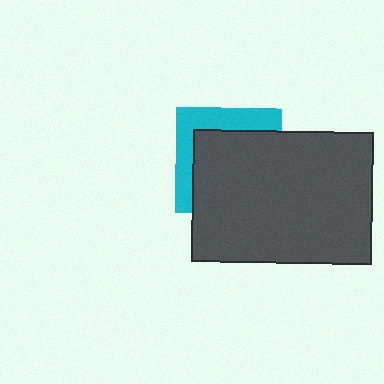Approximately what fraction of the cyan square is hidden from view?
Roughly 67% of the cyan square is hidden behind the dark gray rectangle.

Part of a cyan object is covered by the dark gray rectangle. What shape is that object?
It is a square.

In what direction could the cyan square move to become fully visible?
The cyan square could move toward the upper-left. That would shift it out from behind the dark gray rectangle entirely.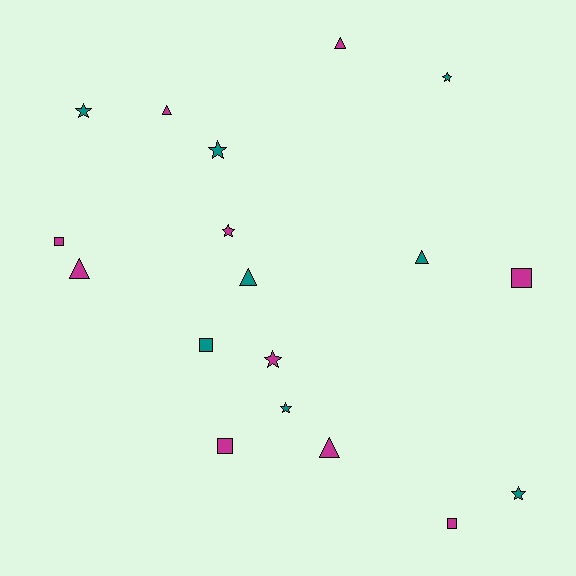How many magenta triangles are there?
There are 4 magenta triangles.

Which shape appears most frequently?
Star, with 7 objects.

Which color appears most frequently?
Magenta, with 10 objects.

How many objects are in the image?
There are 18 objects.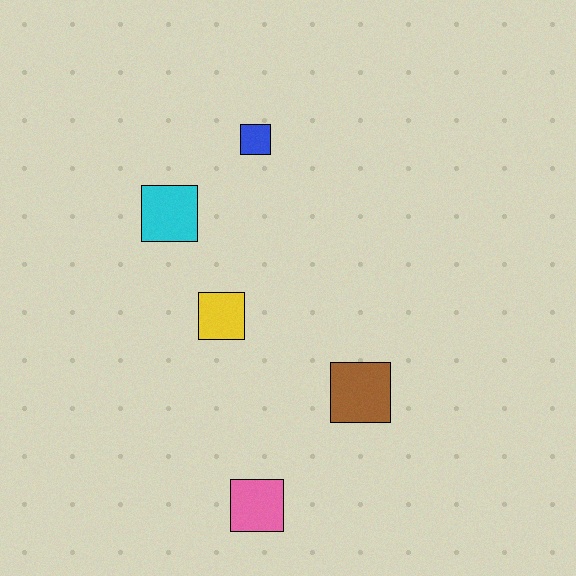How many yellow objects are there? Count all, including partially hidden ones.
There is 1 yellow object.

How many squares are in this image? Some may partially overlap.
There are 5 squares.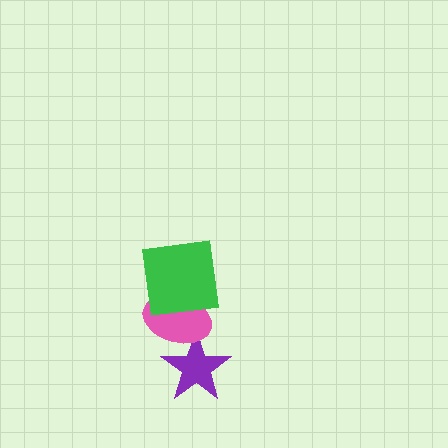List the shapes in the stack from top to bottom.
From top to bottom: the green square, the pink ellipse, the purple star.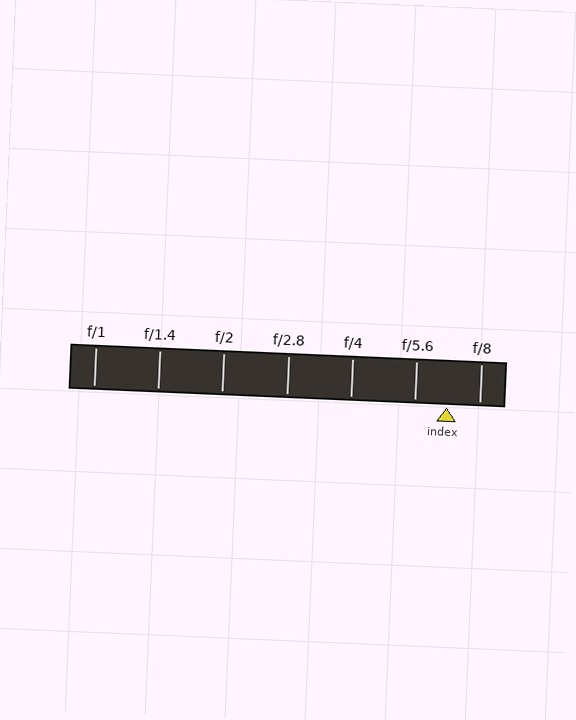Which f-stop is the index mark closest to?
The index mark is closest to f/5.6.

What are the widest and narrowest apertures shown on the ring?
The widest aperture shown is f/1 and the narrowest is f/8.